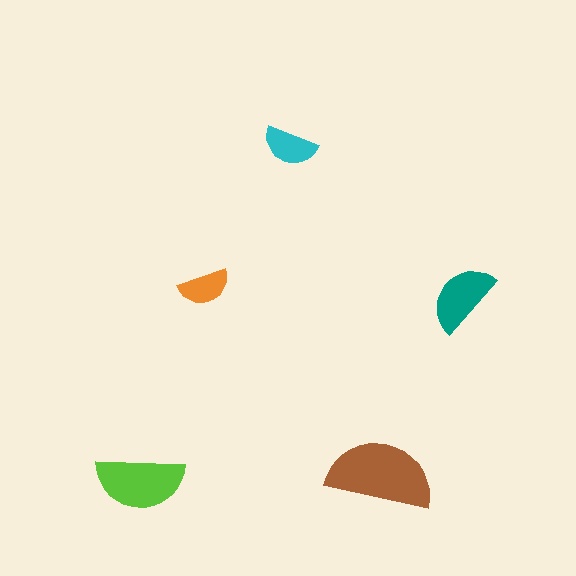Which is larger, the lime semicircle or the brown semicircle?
The brown one.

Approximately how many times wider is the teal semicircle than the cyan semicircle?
About 1.5 times wider.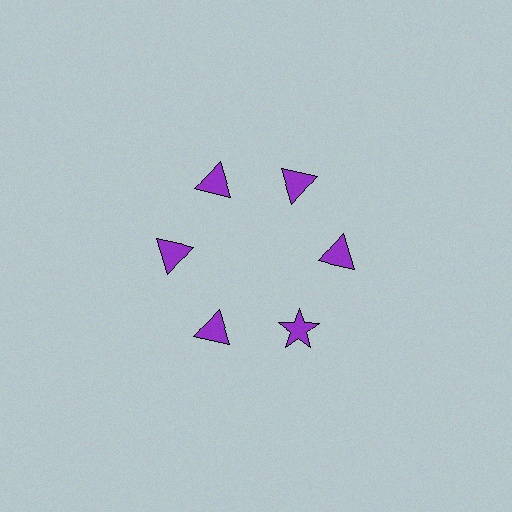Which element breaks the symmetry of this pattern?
The purple star at roughly the 5 o'clock position breaks the symmetry. All other shapes are purple triangles.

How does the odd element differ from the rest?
It has a different shape: star instead of triangle.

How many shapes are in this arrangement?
There are 6 shapes arranged in a ring pattern.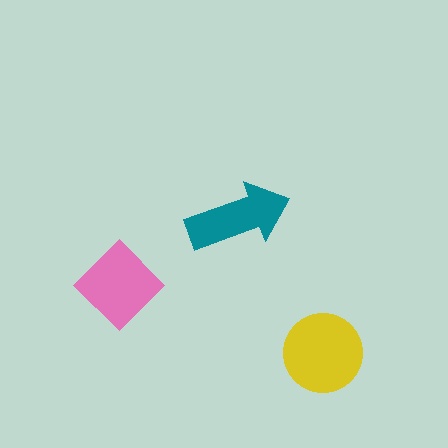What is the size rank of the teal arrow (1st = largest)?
3rd.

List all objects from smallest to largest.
The teal arrow, the pink diamond, the yellow circle.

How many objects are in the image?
There are 3 objects in the image.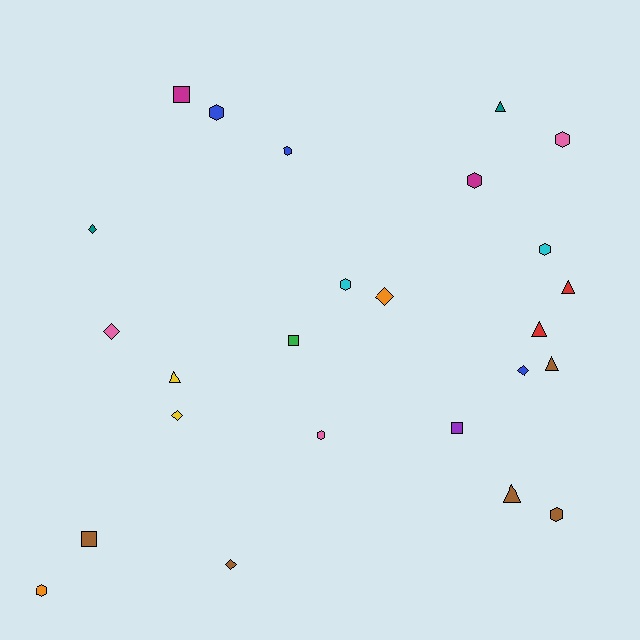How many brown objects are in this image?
There are 5 brown objects.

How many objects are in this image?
There are 25 objects.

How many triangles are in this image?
There are 6 triangles.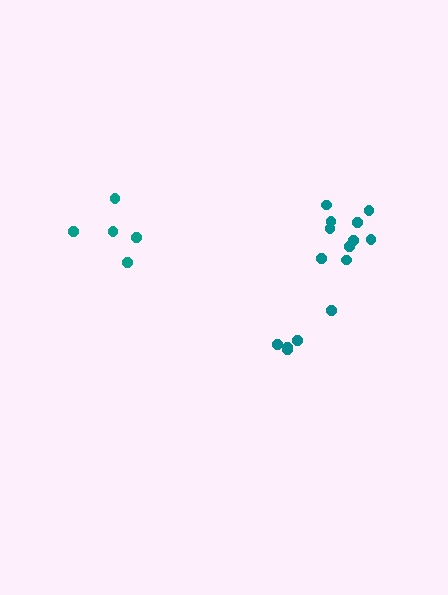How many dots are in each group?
Group 1: 5 dots, Group 2: 10 dots, Group 3: 5 dots (20 total).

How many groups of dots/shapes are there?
There are 3 groups.